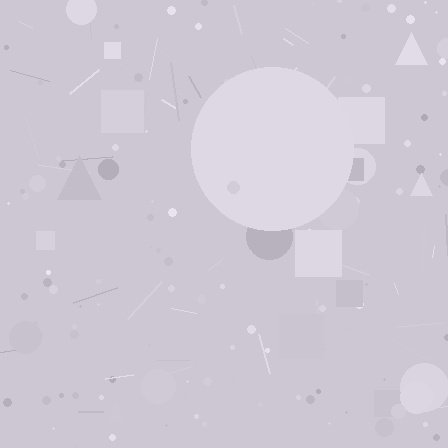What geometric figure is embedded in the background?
A circle is embedded in the background.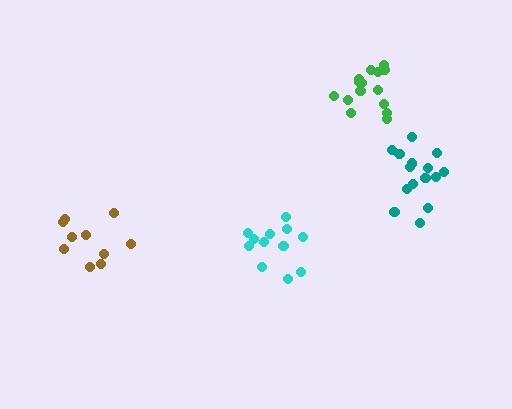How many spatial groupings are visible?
There are 4 spatial groupings.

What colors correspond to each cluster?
The clusters are colored: green, brown, teal, cyan.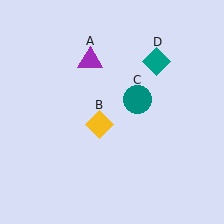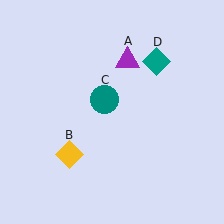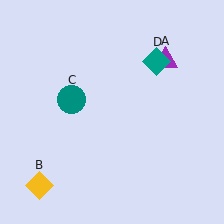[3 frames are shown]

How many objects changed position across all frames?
3 objects changed position: purple triangle (object A), yellow diamond (object B), teal circle (object C).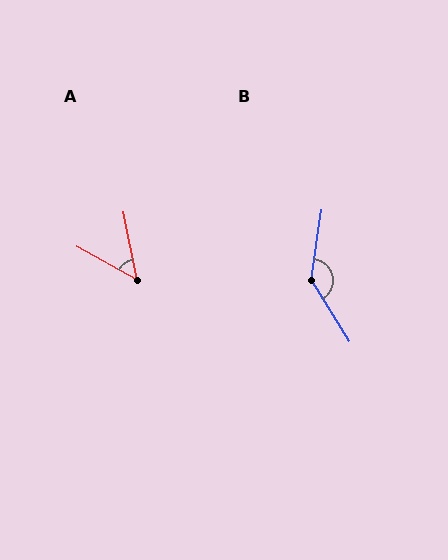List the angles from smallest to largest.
A (49°), B (140°).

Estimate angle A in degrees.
Approximately 49 degrees.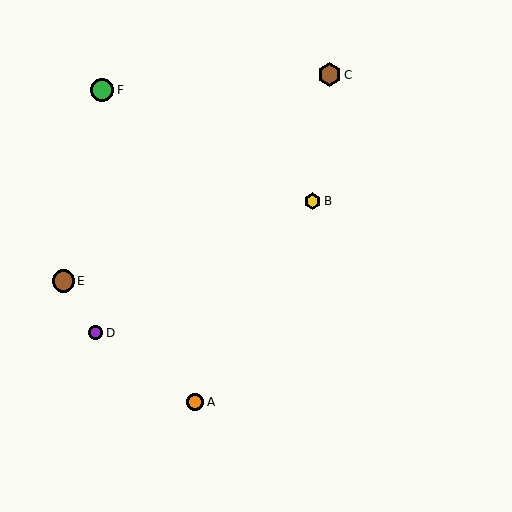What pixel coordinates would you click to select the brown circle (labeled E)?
Click at (63, 281) to select the brown circle E.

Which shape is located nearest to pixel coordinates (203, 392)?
The orange circle (labeled A) at (195, 402) is nearest to that location.